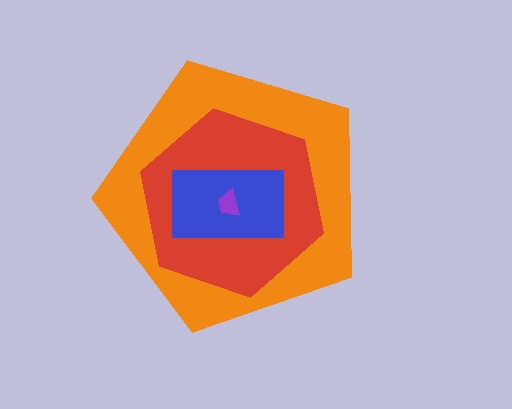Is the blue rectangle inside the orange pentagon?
Yes.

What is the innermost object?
The purple trapezoid.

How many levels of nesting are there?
4.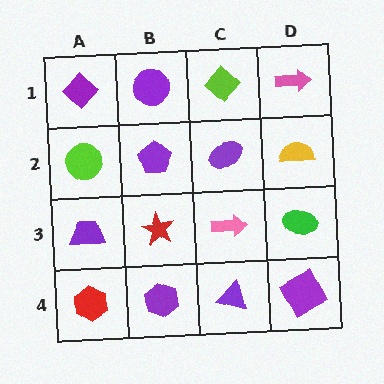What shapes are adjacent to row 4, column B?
A red star (row 3, column B), a red hexagon (row 4, column A), a purple triangle (row 4, column C).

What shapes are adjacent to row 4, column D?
A green ellipse (row 3, column D), a purple triangle (row 4, column C).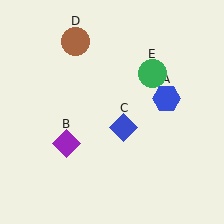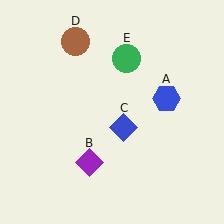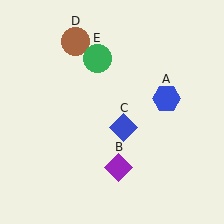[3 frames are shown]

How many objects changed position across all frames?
2 objects changed position: purple diamond (object B), green circle (object E).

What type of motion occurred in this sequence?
The purple diamond (object B), green circle (object E) rotated counterclockwise around the center of the scene.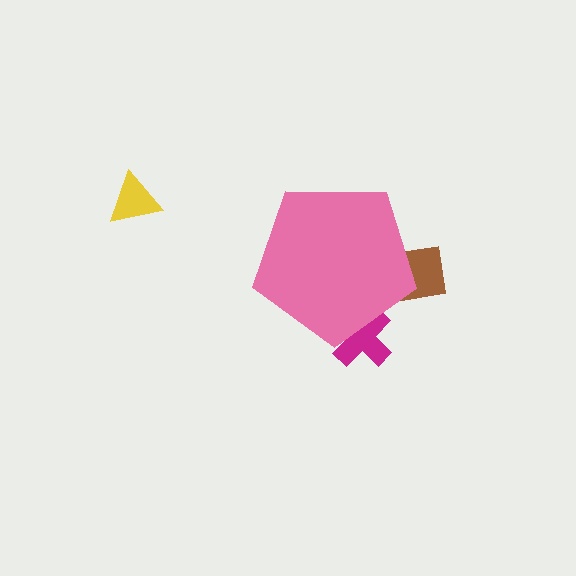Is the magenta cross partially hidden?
Yes, the magenta cross is partially hidden behind the pink pentagon.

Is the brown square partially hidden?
Yes, the brown square is partially hidden behind the pink pentagon.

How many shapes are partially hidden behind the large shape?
2 shapes are partially hidden.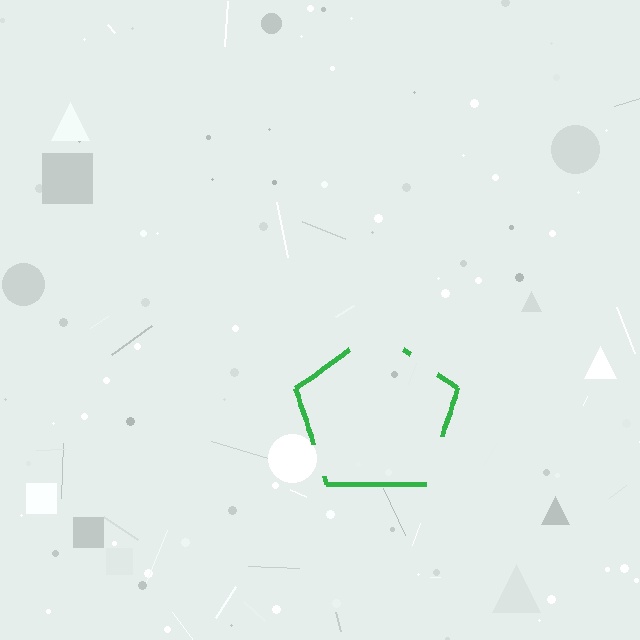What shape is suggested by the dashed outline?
The dashed outline suggests a pentagon.